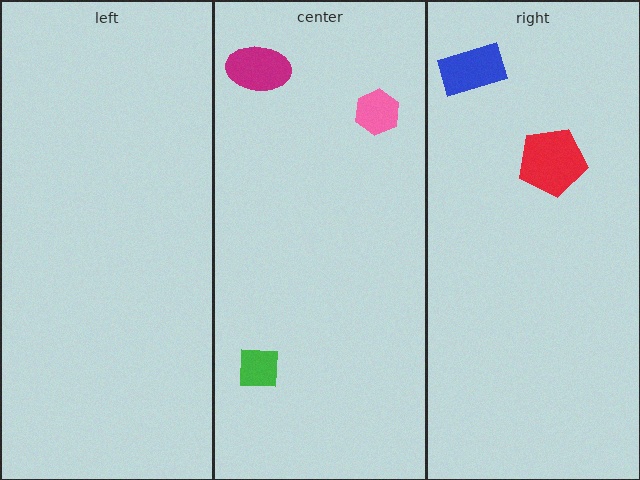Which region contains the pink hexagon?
The center region.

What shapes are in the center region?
The green square, the magenta ellipse, the pink hexagon.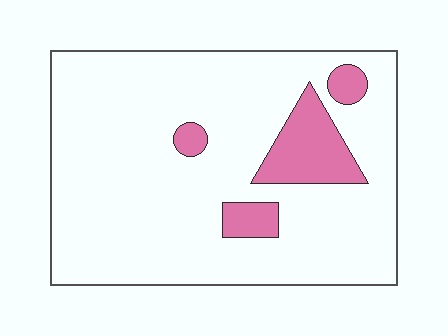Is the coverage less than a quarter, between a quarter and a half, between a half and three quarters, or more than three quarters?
Less than a quarter.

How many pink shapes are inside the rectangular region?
4.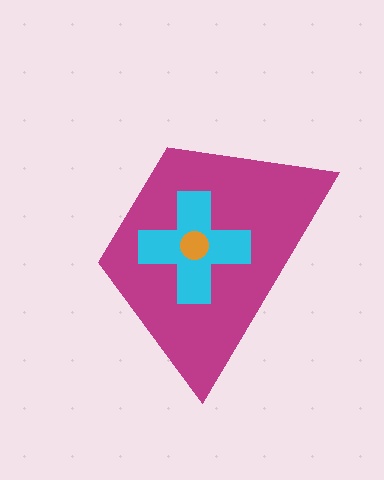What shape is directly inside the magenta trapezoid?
The cyan cross.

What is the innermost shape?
The orange circle.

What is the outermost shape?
The magenta trapezoid.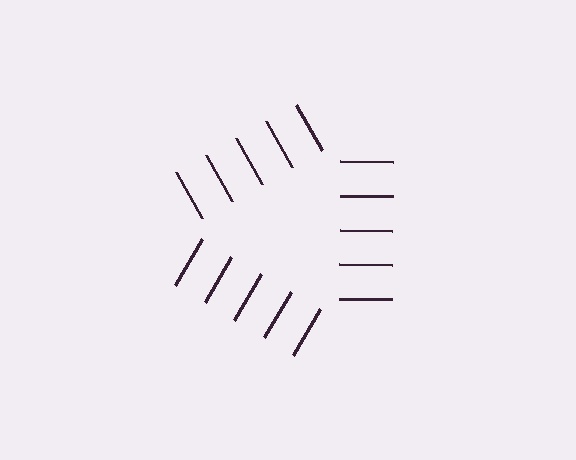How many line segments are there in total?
15 — 5 along each of the 3 edges.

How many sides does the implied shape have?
3 sides — the line-ends trace a triangle.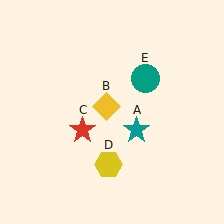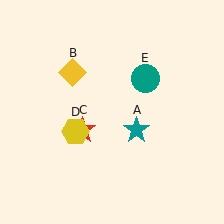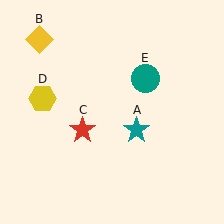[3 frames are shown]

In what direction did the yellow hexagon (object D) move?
The yellow hexagon (object D) moved up and to the left.